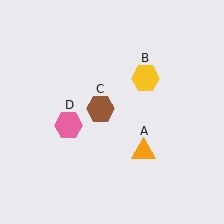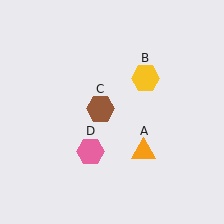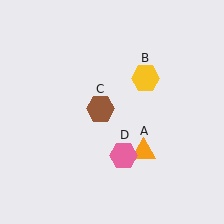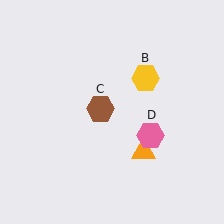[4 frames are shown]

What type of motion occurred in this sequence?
The pink hexagon (object D) rotated counterclockwise around the center of the scene.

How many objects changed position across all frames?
1 object changed position: pink hexagon (object D).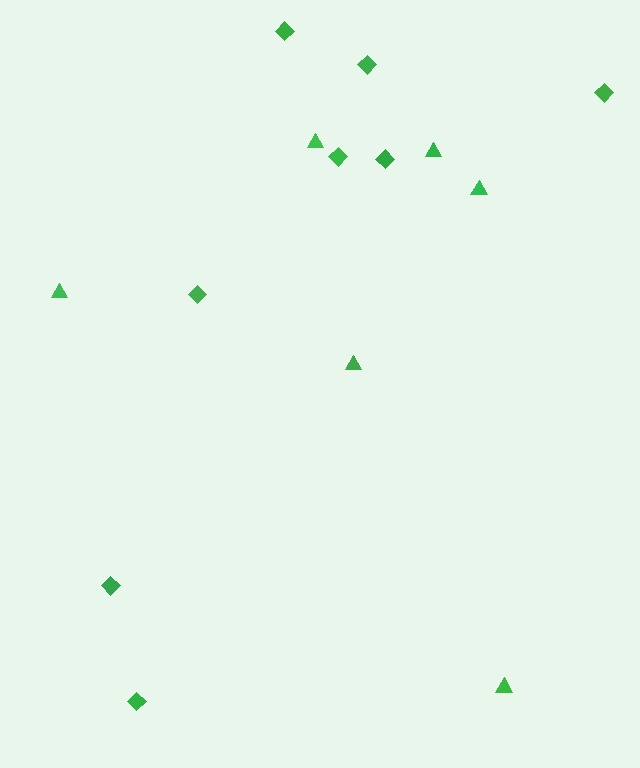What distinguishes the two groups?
There are 2 groups: one group of triangles (6) and one group of diamonds (8).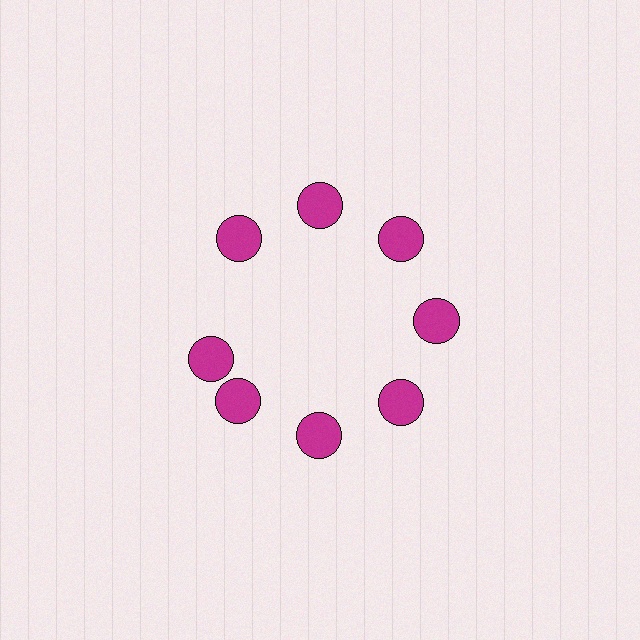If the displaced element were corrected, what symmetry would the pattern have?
It would have 8-fold rotational symmetry — the pattern would map onto itself every 45 degrees.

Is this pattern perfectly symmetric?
No. The 8 magenta circles are arranged in a ring, but one element near the 9 o'clock position is rotated out of alignment along the ring, breaking the 8-fold rotational symmetry.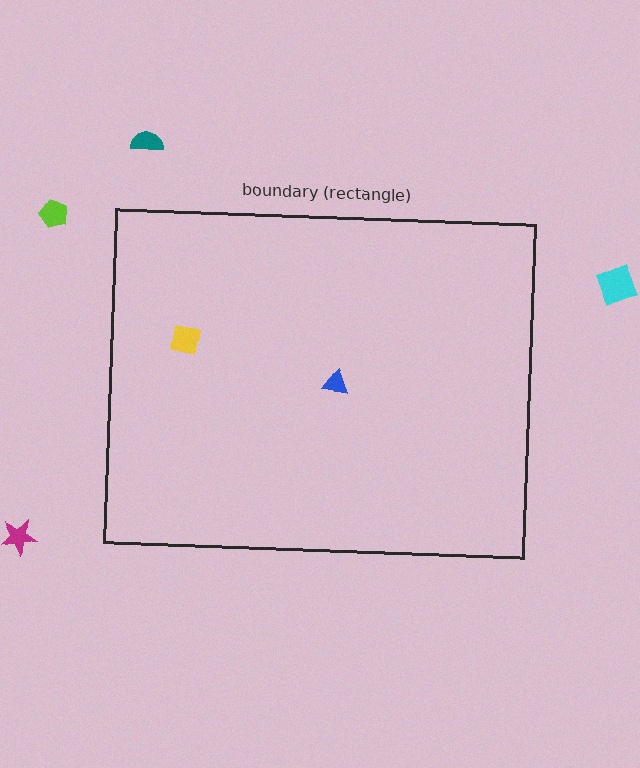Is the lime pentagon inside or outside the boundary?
Outside.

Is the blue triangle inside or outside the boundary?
Inside.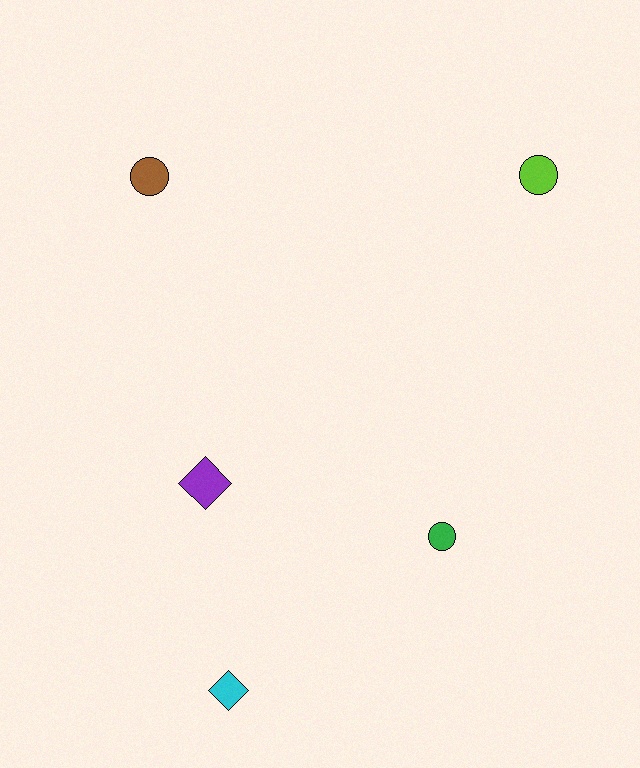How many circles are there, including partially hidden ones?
There are 3 circles.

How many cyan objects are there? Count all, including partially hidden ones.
There is 1 cyan object.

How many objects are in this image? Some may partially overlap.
There are 5 objects.